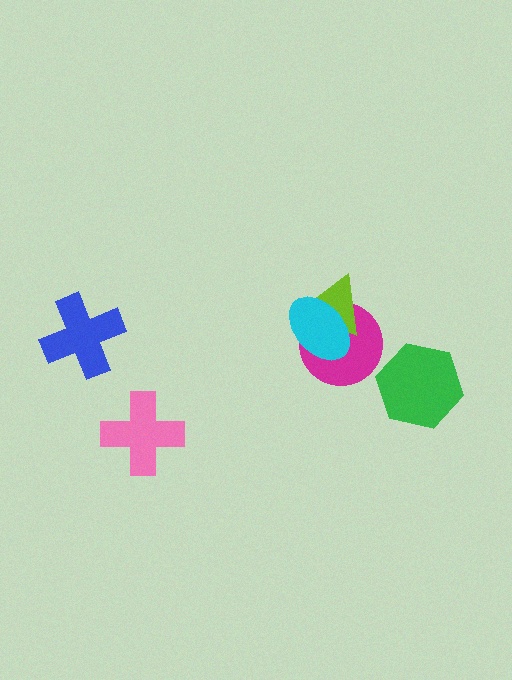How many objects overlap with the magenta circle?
2 objects overlap with the magenta circle.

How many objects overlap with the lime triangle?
2 objects overlap with the lime triangle.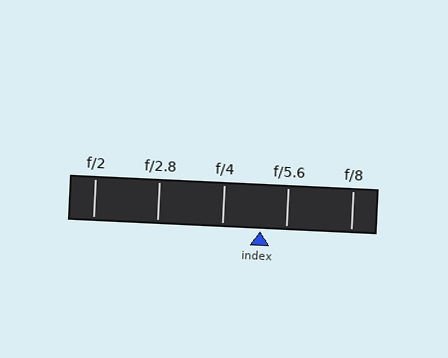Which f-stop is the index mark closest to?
The index mark is closest to f/5.6.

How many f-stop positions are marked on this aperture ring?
There are 5 f-stop positions marked.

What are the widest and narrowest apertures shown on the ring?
The widest aperture shown is f/2 and the narrowest is f/8.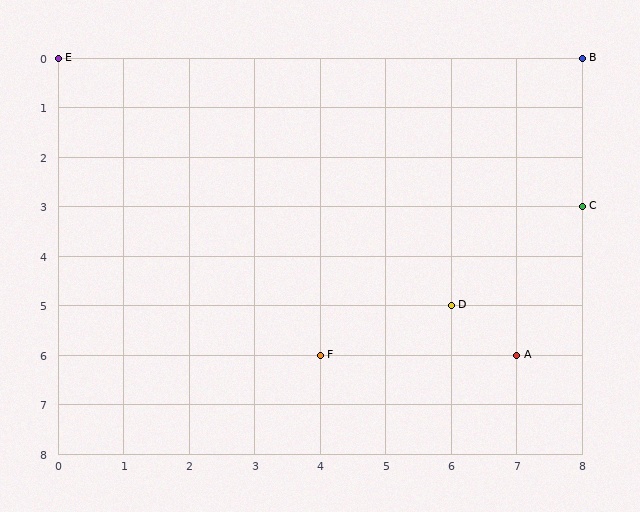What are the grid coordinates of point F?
Point F is at grid coordinates (4, 6).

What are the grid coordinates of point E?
Point E is at grid coordinates (0, 0).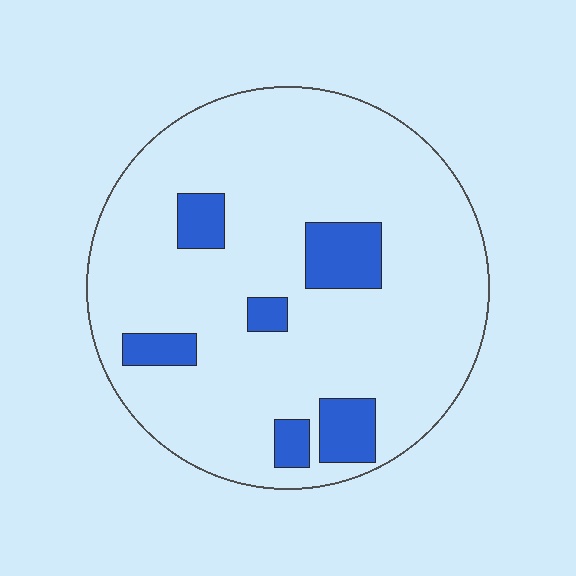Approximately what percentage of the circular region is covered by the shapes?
Approximately 15%.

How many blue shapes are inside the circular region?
6.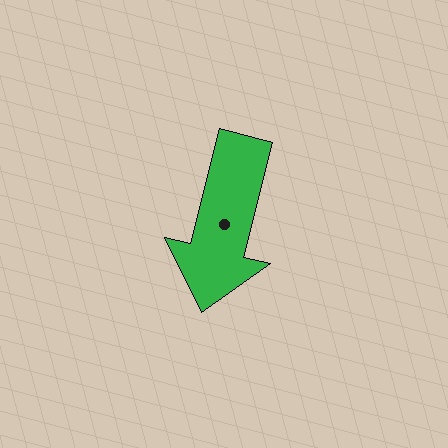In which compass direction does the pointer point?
South.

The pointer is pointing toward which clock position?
Roughly 6 o'clock.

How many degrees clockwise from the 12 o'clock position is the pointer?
Approximately 194 degrees.